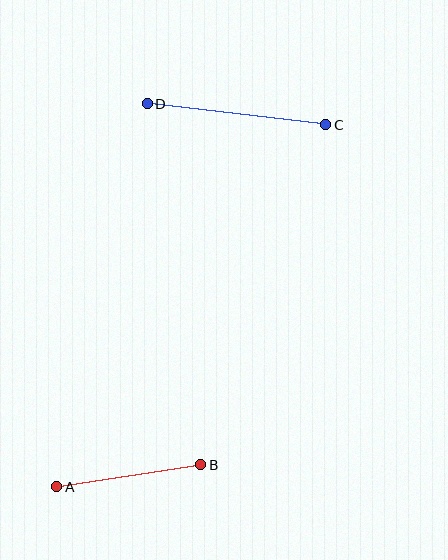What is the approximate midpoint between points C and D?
The midpoint is at approximately (237, 114) pixels.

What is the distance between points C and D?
The distance is approximately 180 pixels.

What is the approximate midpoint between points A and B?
The midpoint is at approximately (129, 476) pixels.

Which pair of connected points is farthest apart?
Points C and D are farthest apart.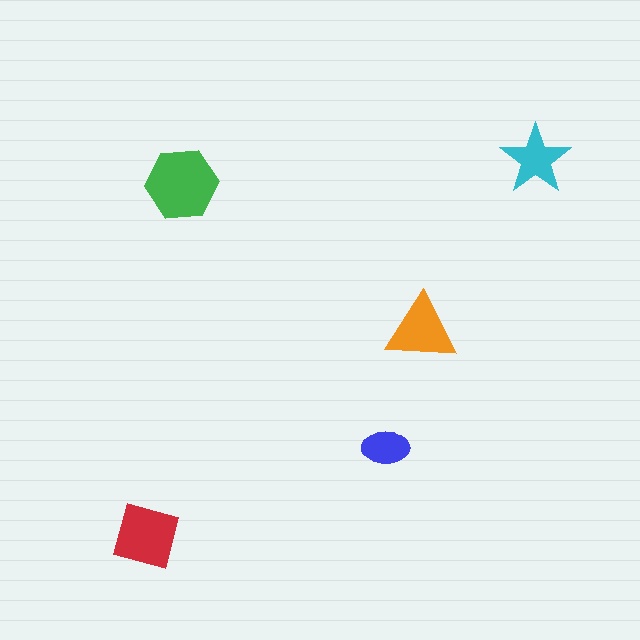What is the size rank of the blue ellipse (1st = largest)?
5th.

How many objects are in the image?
There are 5 objects in the image.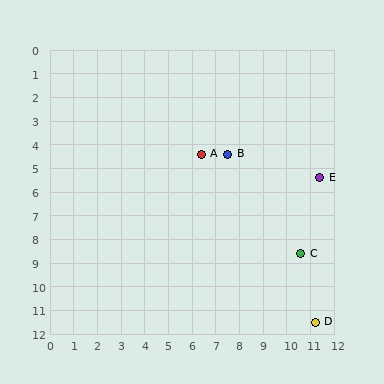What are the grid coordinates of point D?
Point D is at approximately (11.2, 11.5).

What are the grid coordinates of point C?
Point C is at approximately (10.6, 8.6).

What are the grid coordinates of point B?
Point B is at approximately (7.5, 4.4).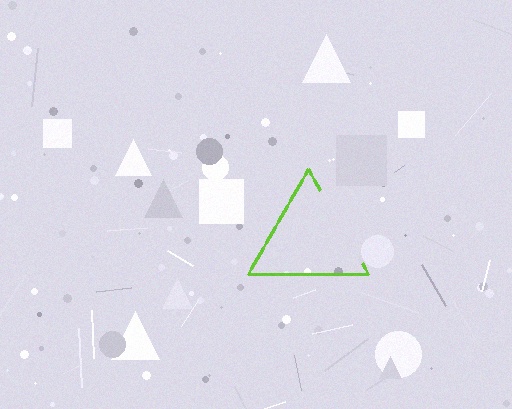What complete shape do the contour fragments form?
The contour fragments form a triangle.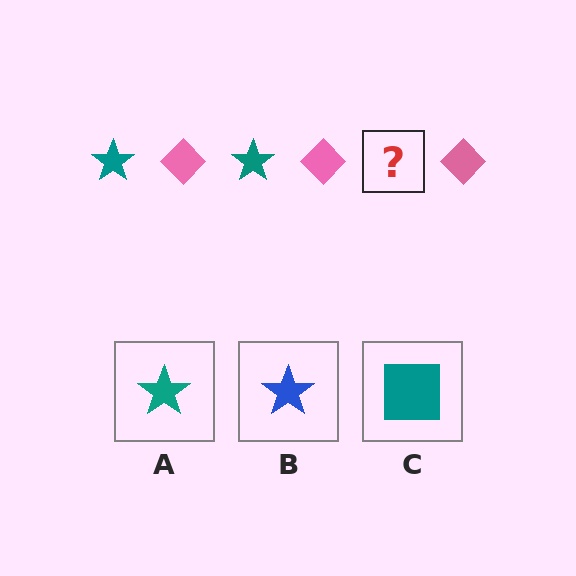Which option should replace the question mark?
Option A.